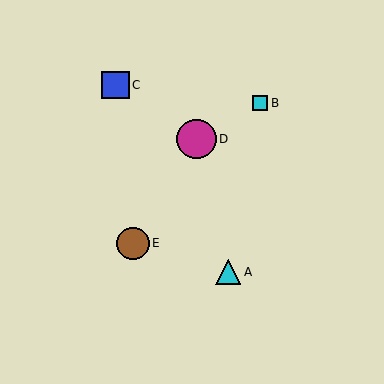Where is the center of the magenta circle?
The center of the magenta circle is at (196, 139).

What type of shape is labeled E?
Shape E is a brown circle.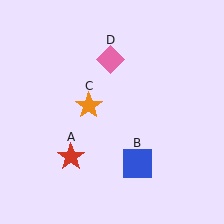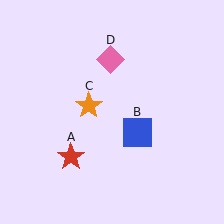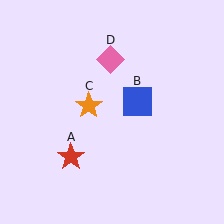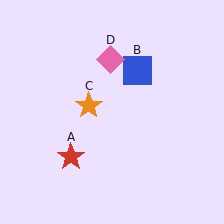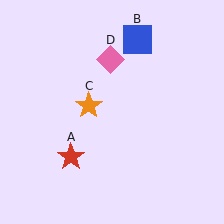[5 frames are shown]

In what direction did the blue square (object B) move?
The blue square (object B) moved up.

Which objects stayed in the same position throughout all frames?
Red star (object A) and orange star (object C) and pink diamond (object D) remained stationary.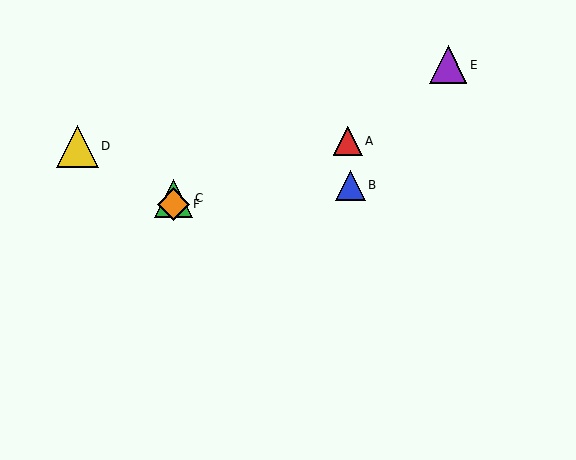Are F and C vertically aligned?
Yes, both are at x≈174.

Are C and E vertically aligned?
No, C is at x≈174 and E is at x≈448.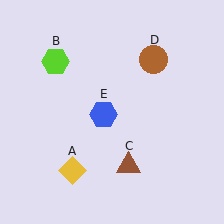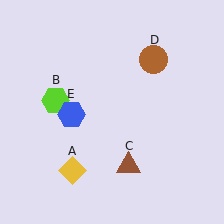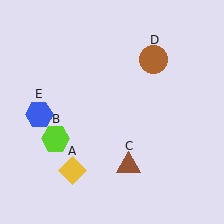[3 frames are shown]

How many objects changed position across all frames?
2 objects changed position: lime hexagon (object B), blue hexagon (object E).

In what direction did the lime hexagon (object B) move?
The lime hexagon (object B) moved down.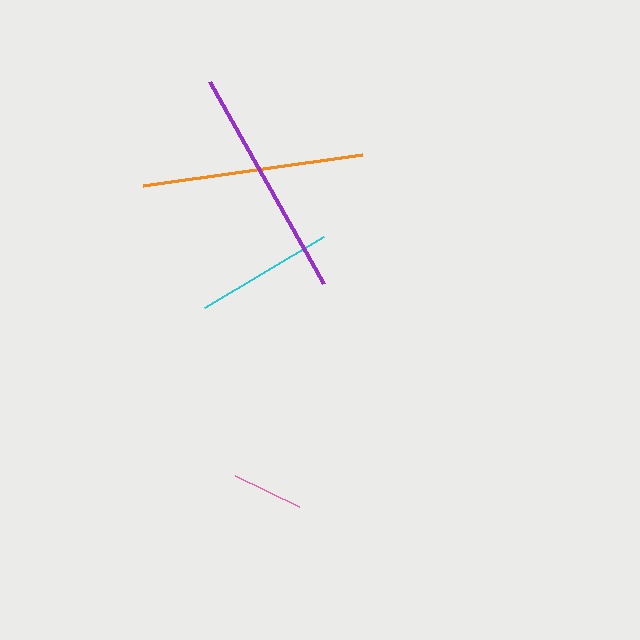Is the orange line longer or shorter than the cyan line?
The orange line is longer than the cyan line.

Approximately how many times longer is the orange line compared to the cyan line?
The orange line is approximately 1.6 times the length of the cyan line.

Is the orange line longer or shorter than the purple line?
The purple line is longer than the orange line.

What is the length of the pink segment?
The pink segment is approximately 72 pixels long.